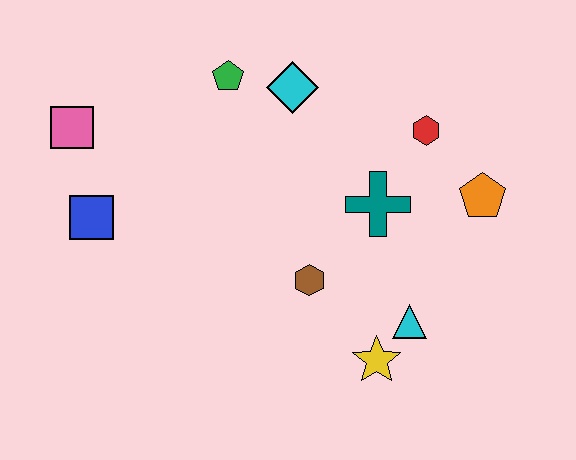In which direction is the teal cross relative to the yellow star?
The teal cross is above the yellow star.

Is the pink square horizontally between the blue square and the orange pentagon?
No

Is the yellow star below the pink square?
Yes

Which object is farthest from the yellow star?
The pink square is farthest from the yellow star.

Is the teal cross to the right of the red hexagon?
No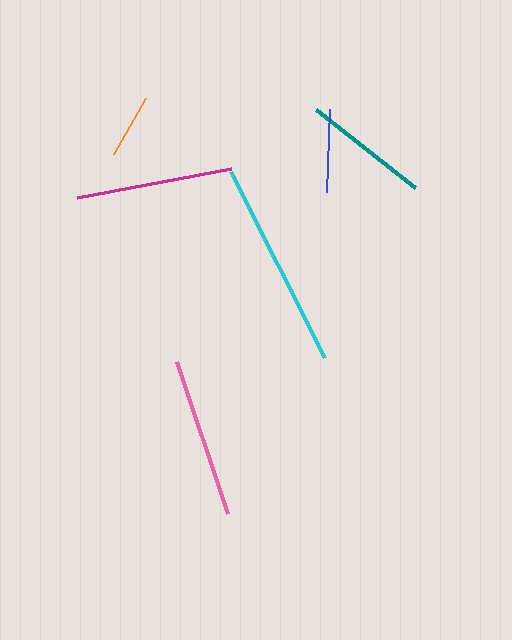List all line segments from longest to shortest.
From longest to shortest: cyan, pink, magenta, teal, blue, orange.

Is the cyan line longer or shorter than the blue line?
The cyan line is longer than the blue line.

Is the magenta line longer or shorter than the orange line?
The magenta line is longer than the orange line.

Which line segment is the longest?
The cyan line is the longest at approximately 208 pixels.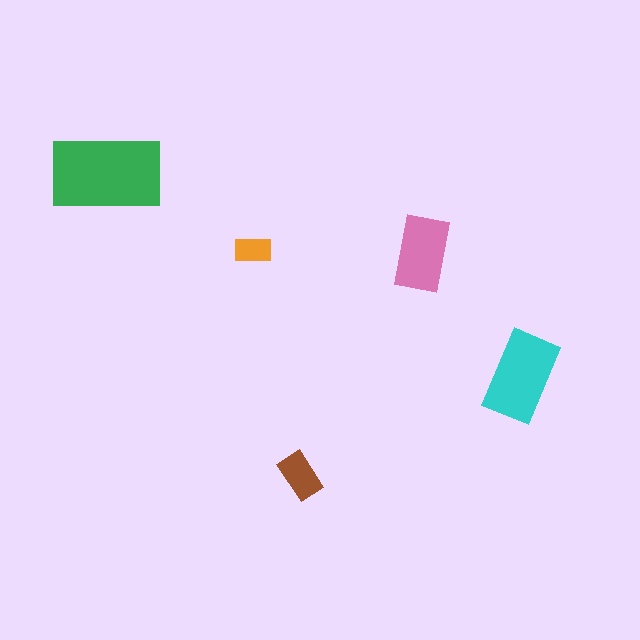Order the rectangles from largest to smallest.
the green one, the cyan one, the pink one, the brown one, the orange one.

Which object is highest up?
The green rectangle is topmost.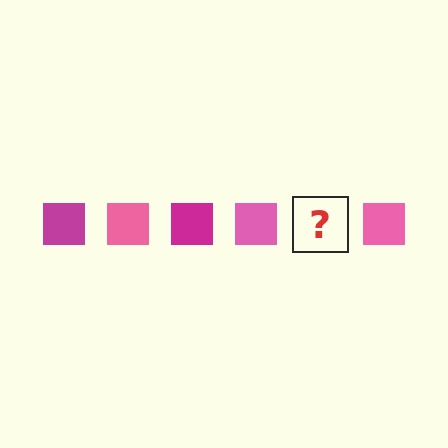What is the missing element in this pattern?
The missing element is a magenta square.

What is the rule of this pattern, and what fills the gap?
The rule is that the pattern cycles through magenta, pink squares. The gap should be filled with a magenta square.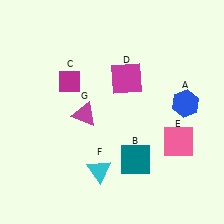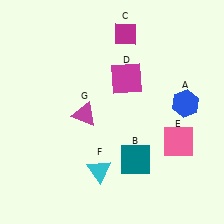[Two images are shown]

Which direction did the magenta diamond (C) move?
The magenta diamond (C) moved right.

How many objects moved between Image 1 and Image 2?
1 object moved between the two images.